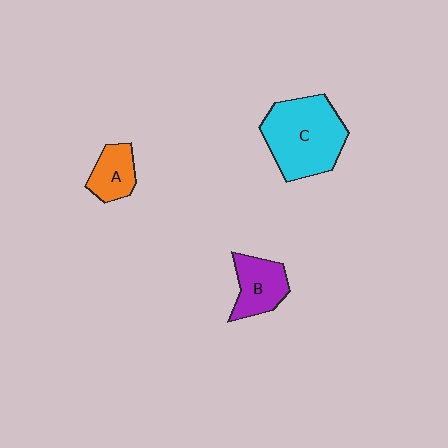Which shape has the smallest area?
Shape A (orange).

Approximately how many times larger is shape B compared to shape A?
Approximately 1.2 times.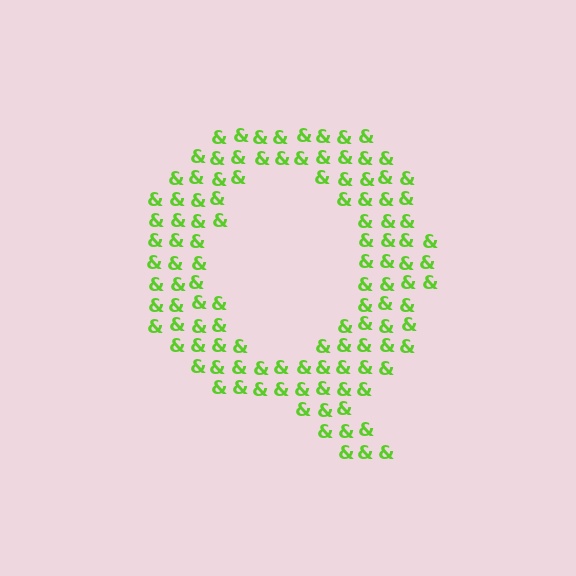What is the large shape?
The large shape is the letter Q.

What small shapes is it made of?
It is made of small ampersands.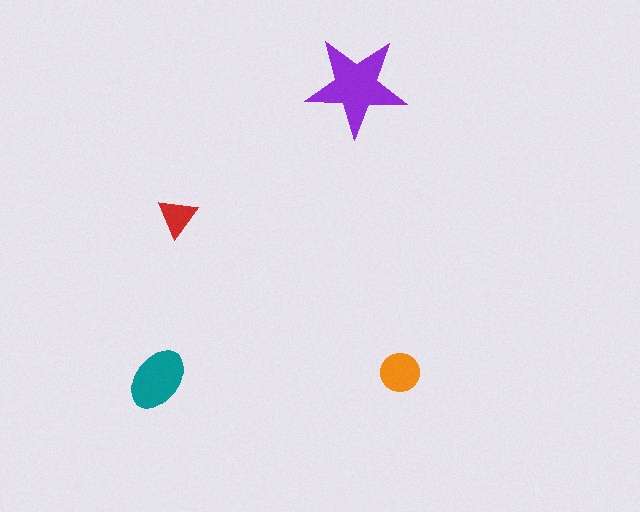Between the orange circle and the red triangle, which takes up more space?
The orange circle.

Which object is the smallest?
The red triangle.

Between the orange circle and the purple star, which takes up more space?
The purple star.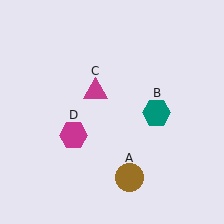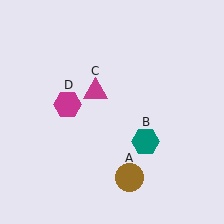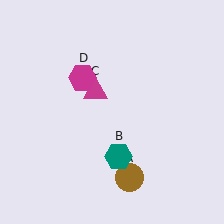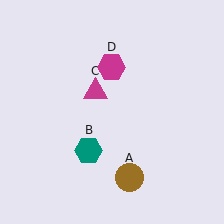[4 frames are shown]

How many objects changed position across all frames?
2 objects changed position: teal hexagon (object B), magenta hexagon (object D).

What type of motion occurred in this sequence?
The teal hexagon (object B), magenta hexagon (object D) rotated clockwise around the center of the scene.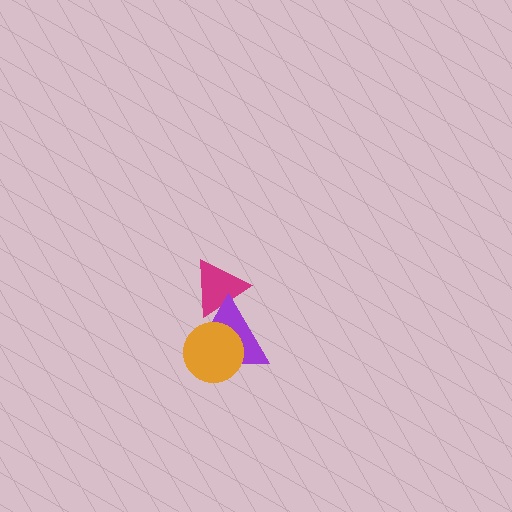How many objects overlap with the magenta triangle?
1 object overlaps with the magenta triangle.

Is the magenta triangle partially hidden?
Yes, it is partially covered by another shape.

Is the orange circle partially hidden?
No, no other shape covers it.